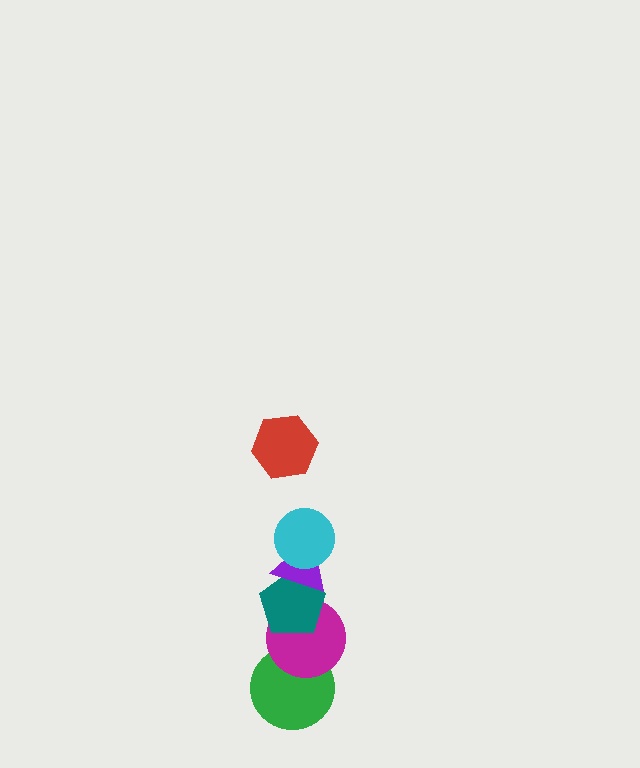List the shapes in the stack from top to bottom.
From top to bottom: the red hexagon, the cyan circle, the purple triangle, the teal pentagon, the magenta circle, the green circle.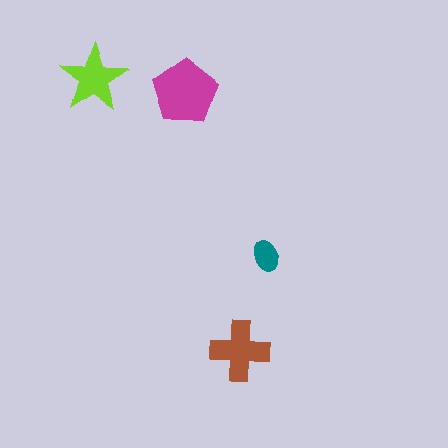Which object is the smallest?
The teal ellipse.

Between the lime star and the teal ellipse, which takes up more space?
The lime star.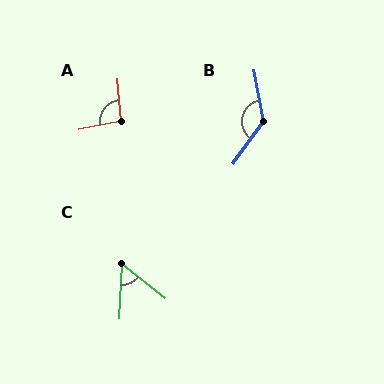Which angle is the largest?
B, at approximately 133 degrees.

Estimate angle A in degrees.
Approximately 97 degrees.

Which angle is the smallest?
C, at approximately 53 degrees.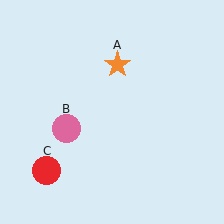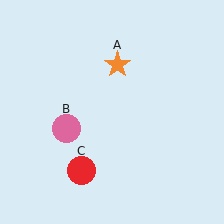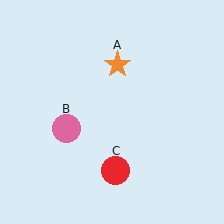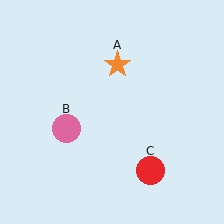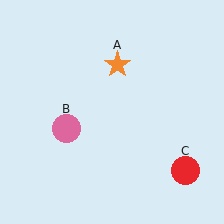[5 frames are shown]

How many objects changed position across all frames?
1 object changed position: red circle (object C).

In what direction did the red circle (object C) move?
The red circle (object C) moved right.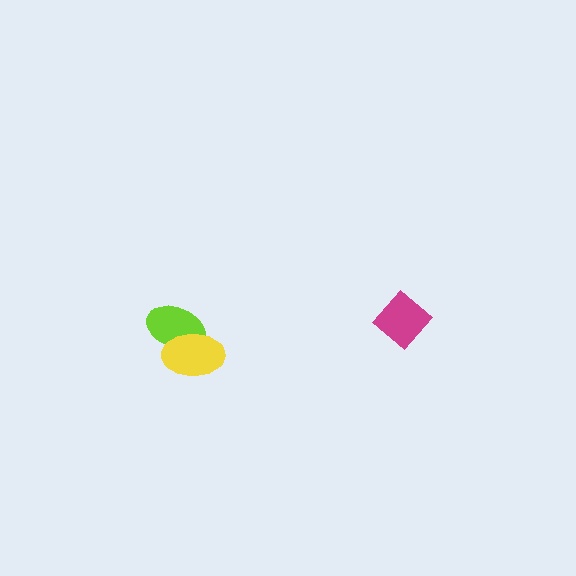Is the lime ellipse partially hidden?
Yes, it is partially covered by another shape.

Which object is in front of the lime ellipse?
The yellow ellipse is in front of the lime ellipse.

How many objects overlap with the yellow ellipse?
1 object overlaps with the yellow ellipse.